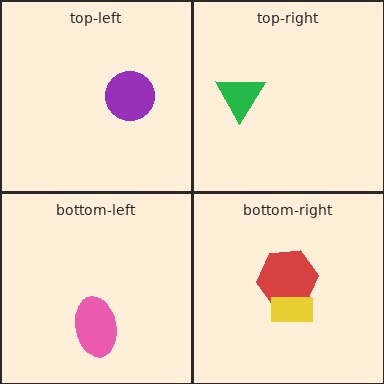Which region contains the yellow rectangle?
The bottom-right region.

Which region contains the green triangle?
The top-right region.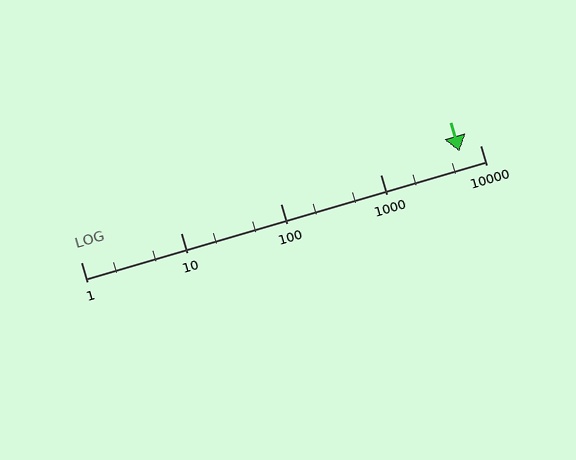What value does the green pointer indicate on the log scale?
The pointer indicates approximately 6200.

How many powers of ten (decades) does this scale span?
The scale spans 4 decades, from 1 to 10000.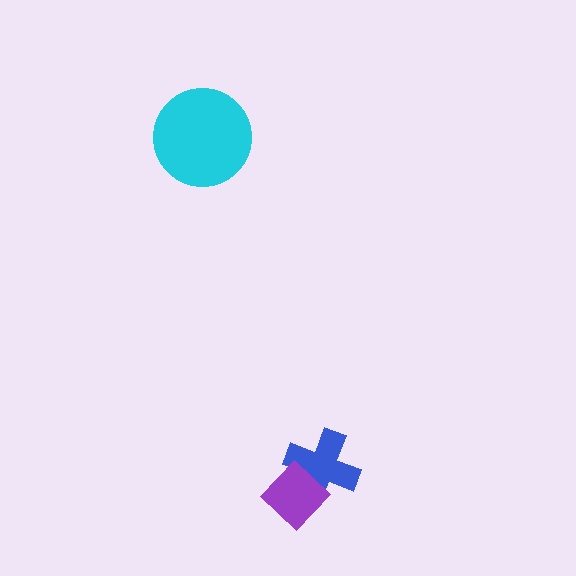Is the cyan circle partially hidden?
No, no other shape covers it.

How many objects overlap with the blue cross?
1 object overlaps with the blue cross.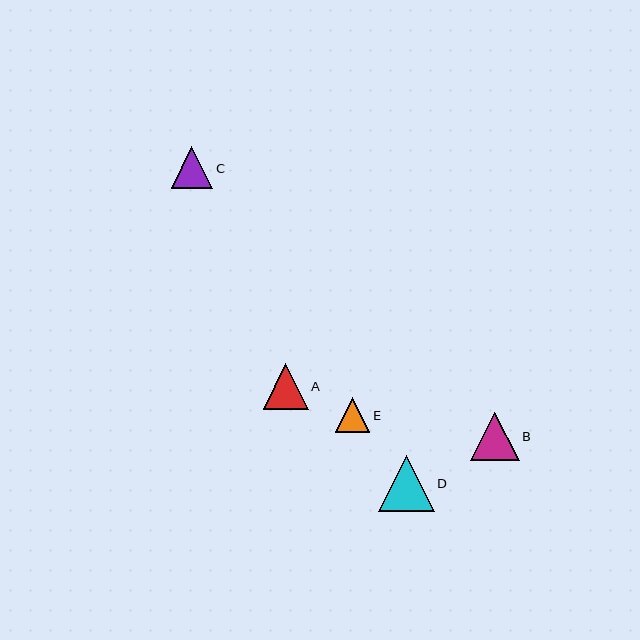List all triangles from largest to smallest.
From largest to smallest: D, B, A, C, E.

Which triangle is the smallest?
Triangle E is the smallest with a size of approximately 34 pixels.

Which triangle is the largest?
Triangle D is the largest with a size of approximately 55 pixels.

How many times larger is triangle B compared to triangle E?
Triangle B is approximately 1.4 times the size of triangle E.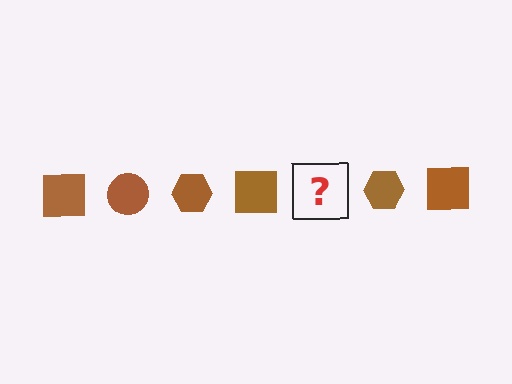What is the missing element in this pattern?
The missing element is a brown circle.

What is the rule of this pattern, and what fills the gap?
The rule is that the pattern cycles through square, circle, hexagon shapes in brown. The gap should be filled with a brown circle.